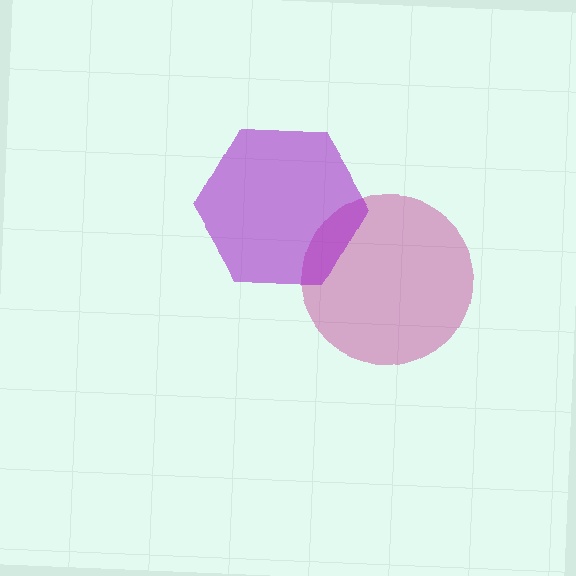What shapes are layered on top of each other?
The layered shapes are: a magenta circle, a purple hexagon.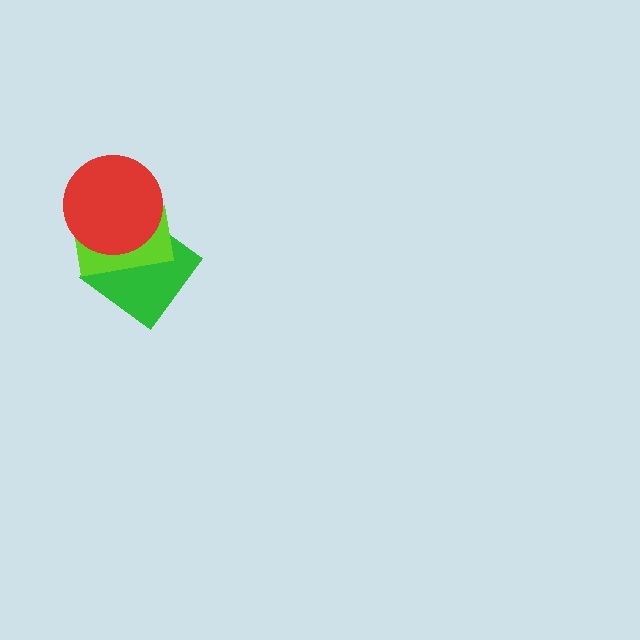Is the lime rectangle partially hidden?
Yes, it is partially covered by another shape.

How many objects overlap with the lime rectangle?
2 objects overlap with the lime rectangle.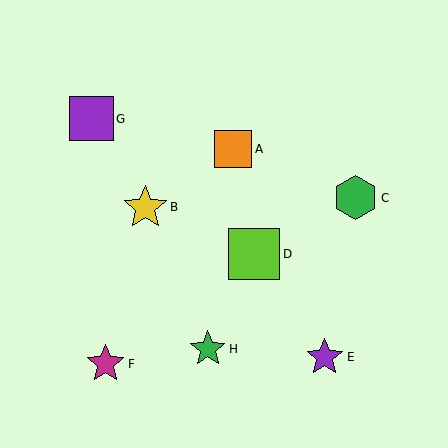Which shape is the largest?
The lime square (labeled D) is the largest.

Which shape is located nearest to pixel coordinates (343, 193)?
The green hexagon (labeled C) at (355, 198) is nearest to that location.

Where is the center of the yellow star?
The center of the yellow star is at (145, 207).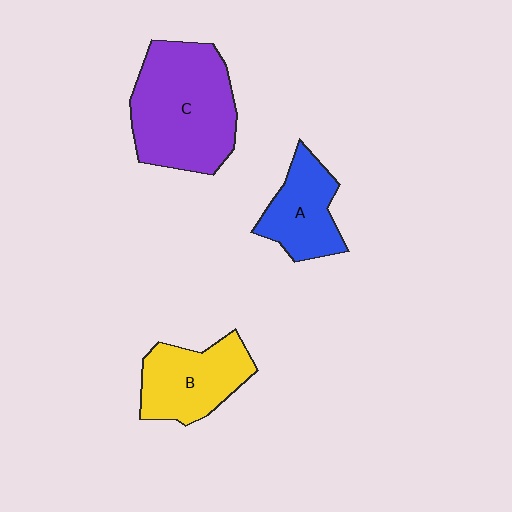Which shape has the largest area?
Shape C (purple).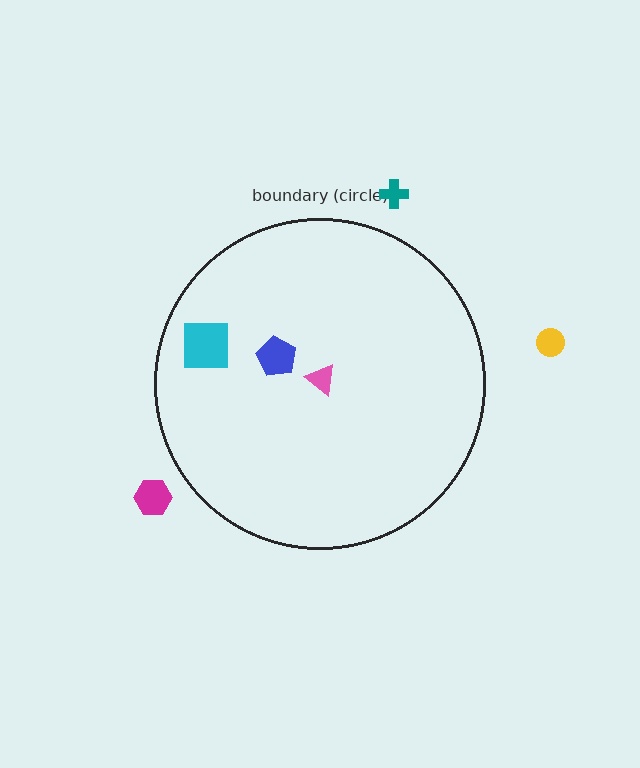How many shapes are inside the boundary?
3 inside, 3 outside.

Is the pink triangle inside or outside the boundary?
Inside.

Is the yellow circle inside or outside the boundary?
Outside.